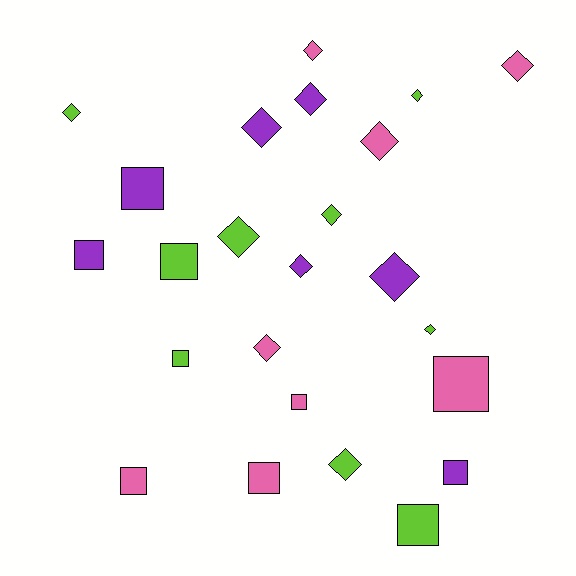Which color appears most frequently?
Lime, with 9 objects.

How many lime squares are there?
There are 3 lime squares.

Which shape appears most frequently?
Diamond, with 14 objects.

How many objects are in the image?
There are 24 objects.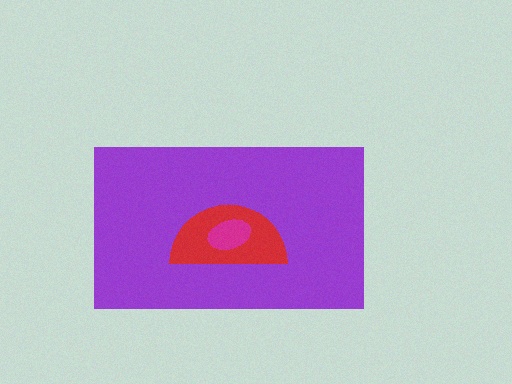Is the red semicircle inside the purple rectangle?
Yes.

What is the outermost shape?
The purple rectangle.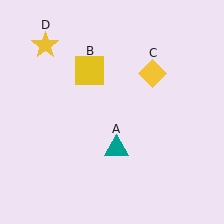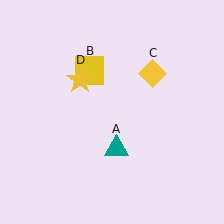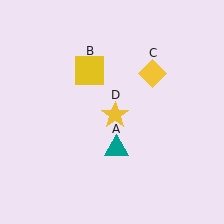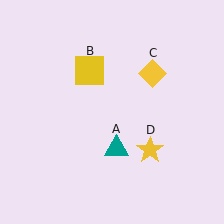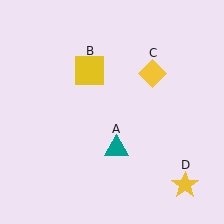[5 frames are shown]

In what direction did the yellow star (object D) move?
The yellow star (object D) moved down and to the right.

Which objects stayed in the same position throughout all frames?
Teal triangle (object A) and yellow square (object B) and yellow diamond (object C) remained stationary.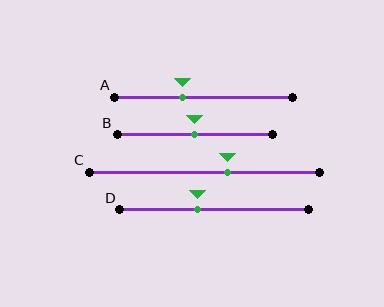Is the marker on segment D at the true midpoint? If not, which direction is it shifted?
No, the marker on segment D is shifted to the left by about 9% of the segment length.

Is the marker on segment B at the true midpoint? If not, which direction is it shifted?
Yes, the marker on segment B is at the true midpoint.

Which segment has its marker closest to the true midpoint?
Segment B has its marker closest to the true midpoint.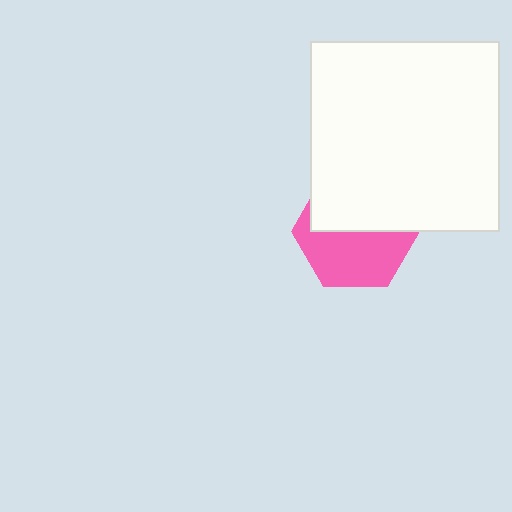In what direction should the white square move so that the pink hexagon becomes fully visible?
The white square should move up. That is the shortest direction to clear the overlap and leave the pink hexagon fully visible.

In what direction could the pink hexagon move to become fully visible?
The pink hexagon could move down. That would shift it out from behind the white square entirely.